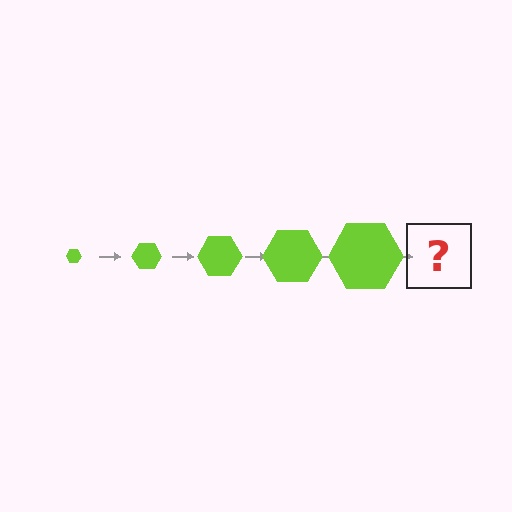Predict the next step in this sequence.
The next step is a lime hexagon, larger than the previous one.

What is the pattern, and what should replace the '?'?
The pattern is that the hexagon gets progressively larger each step. The '?' should be a lime hexagon, larger than the previous one.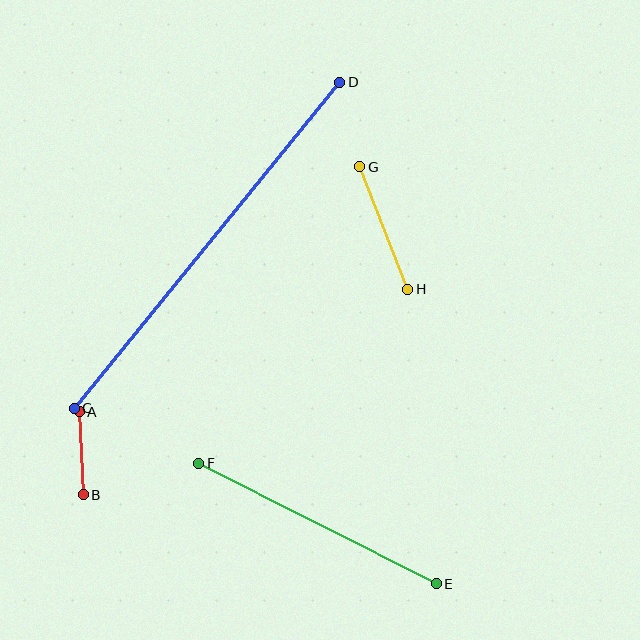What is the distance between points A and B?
The distance is approximately 83 pixels.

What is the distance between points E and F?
The distance is approximately 266 pixels.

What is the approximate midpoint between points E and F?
The midpoint is at approximately (318, 523) pixels.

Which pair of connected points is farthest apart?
Points C and D are farthest apart.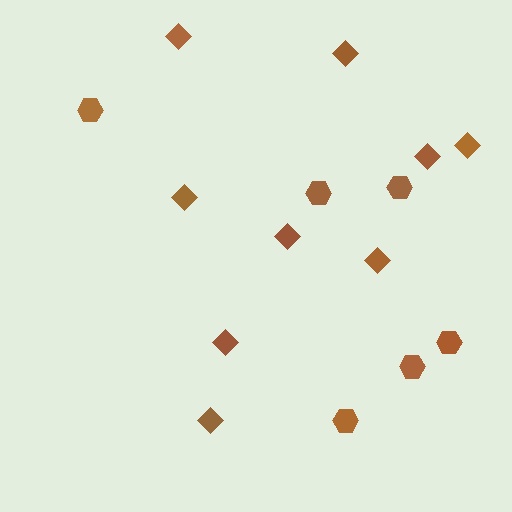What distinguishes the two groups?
There are 2 groups: one group of hexagons (6) and one group of diamonds (9).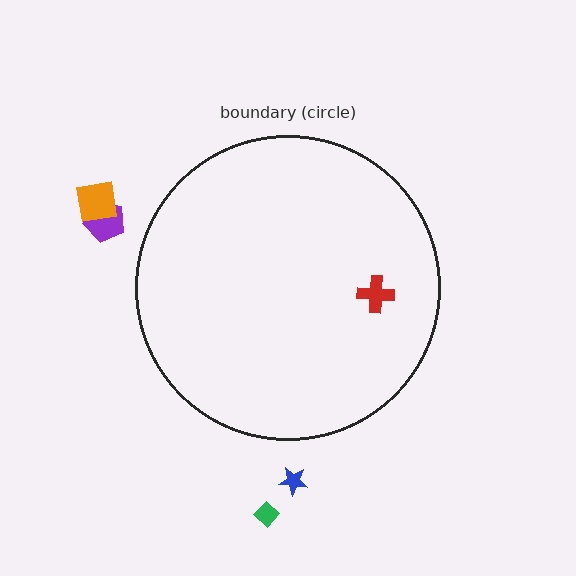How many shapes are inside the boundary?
1 inside, 4 outside.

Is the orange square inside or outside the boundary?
Outside.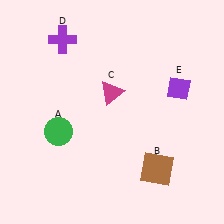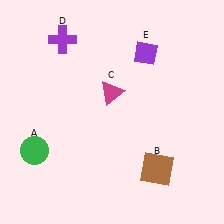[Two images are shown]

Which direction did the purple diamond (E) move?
The purple diamond (E) moved up.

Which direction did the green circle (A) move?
The green circle (A) moved left.